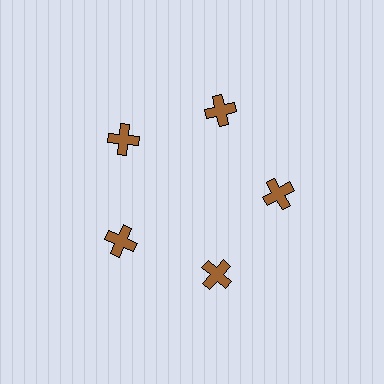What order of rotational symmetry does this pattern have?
This pattern has 5-fold rotational symmetry.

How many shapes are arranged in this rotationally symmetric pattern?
There are 5 shapes, arranged in 5 groups of 1.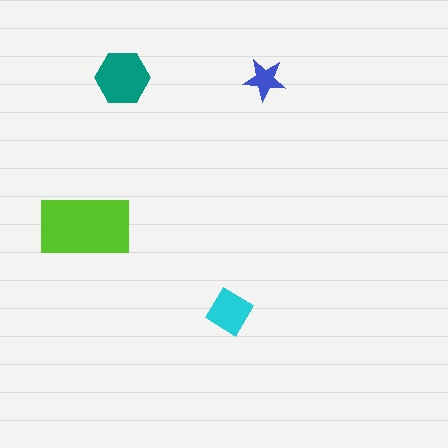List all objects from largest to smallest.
The lime rectangle, the teal hexagon, the cyan diamond, the blue star.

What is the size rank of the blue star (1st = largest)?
4th.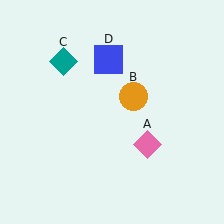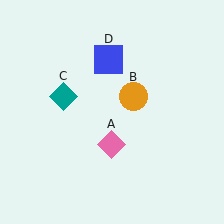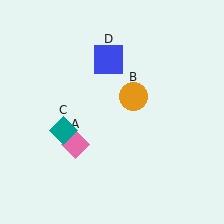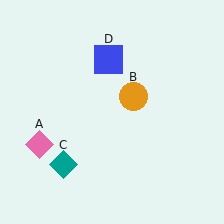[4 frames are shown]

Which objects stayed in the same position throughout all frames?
Orange circle (object B) and blue square (object D) remained stationary.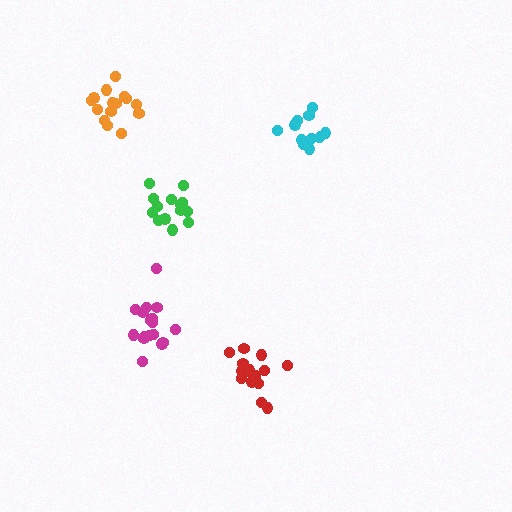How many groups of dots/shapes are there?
There are 5 groups.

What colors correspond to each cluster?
The clusters are colored: magenta, red, orange, green, cyan.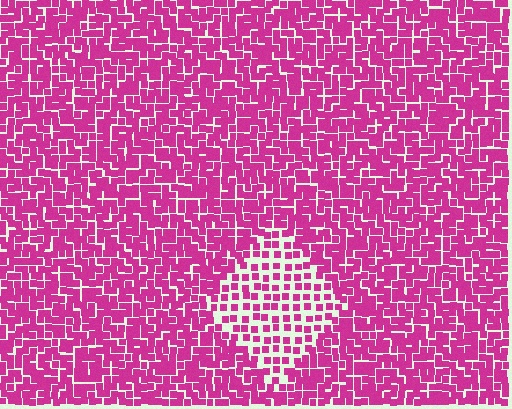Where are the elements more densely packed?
The elements are more densely packed outside the diamond boundary.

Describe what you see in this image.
The image contains small magenta elements arranged at two different densities. A diamond-shaped region is visible where the elements are less densely packed than the surrounding area.